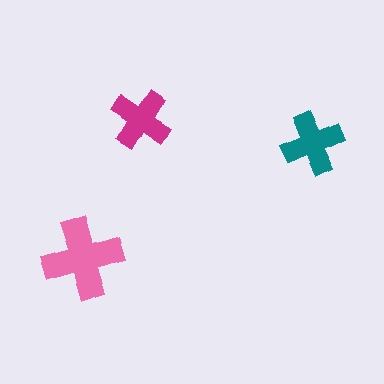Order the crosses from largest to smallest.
the pink one, the teal one, the magenta one.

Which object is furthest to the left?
The pink cross is leftmost.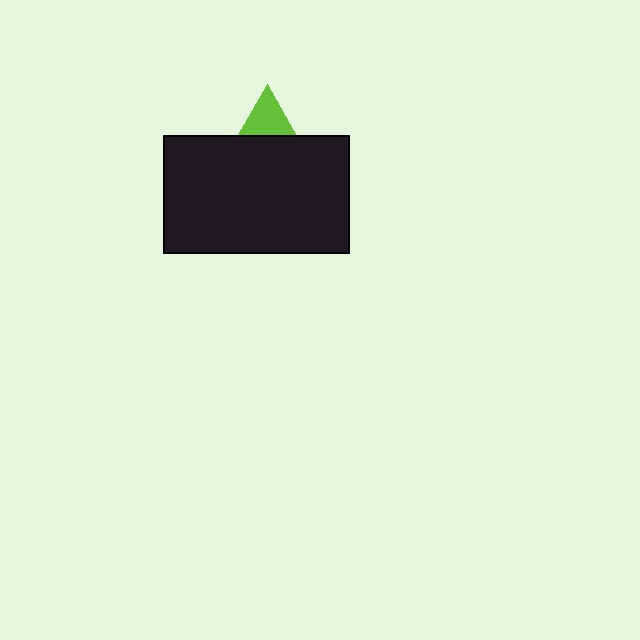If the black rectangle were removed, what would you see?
You would see the complete lime triangle.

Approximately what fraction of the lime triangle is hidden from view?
Roughly 58% of the lime triangle is hidden behind the black rectangle.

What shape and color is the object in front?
The object in front is a black rectangle.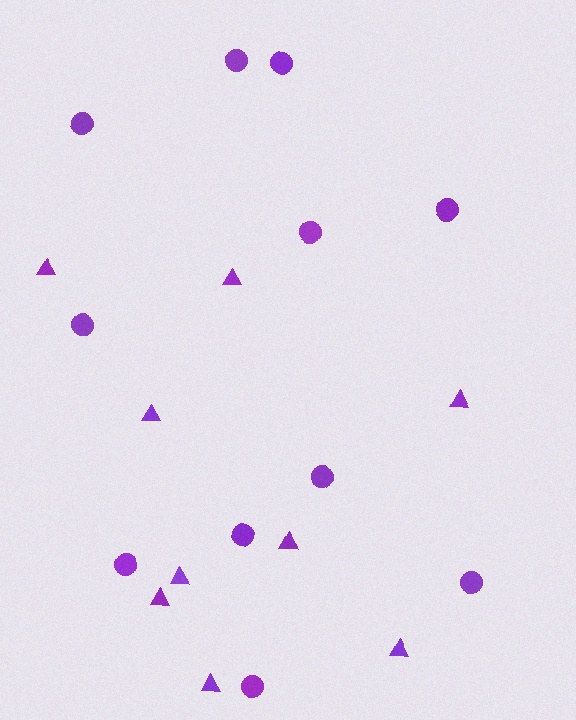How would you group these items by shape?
There are 2 groups: one group of triangles (9) and one group of circles (11).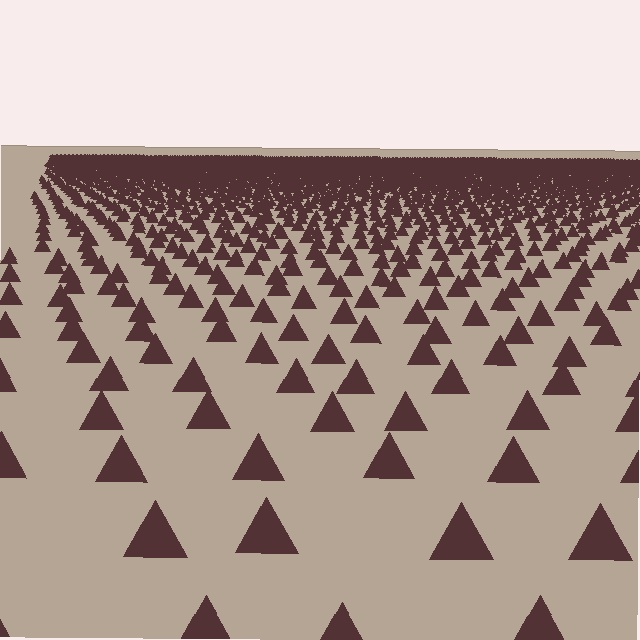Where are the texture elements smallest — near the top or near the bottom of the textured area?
Near the top.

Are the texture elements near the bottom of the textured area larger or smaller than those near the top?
Larger. Near the bottom, elements are closer to the viewer and appear at a bigger on-screen size.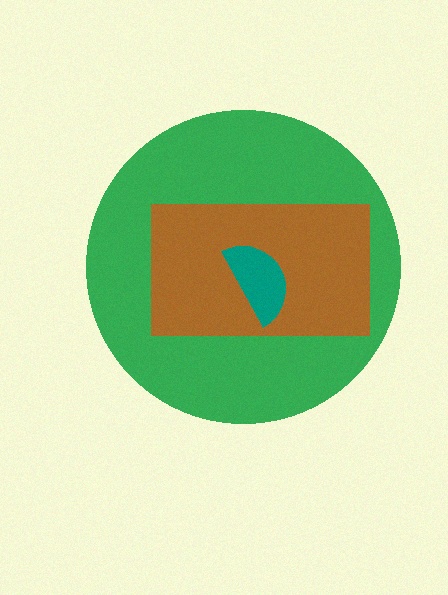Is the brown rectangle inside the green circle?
Yes.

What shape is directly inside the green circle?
The brown rectangle.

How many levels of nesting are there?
3.